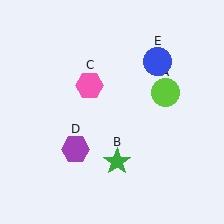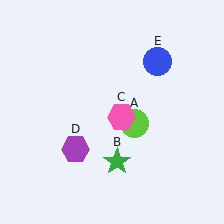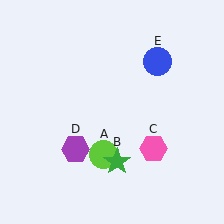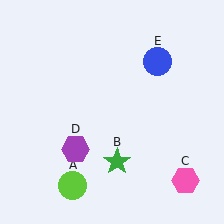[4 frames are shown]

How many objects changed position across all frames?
2 objects changed position: lime circle (object A), pink hexagon (object C).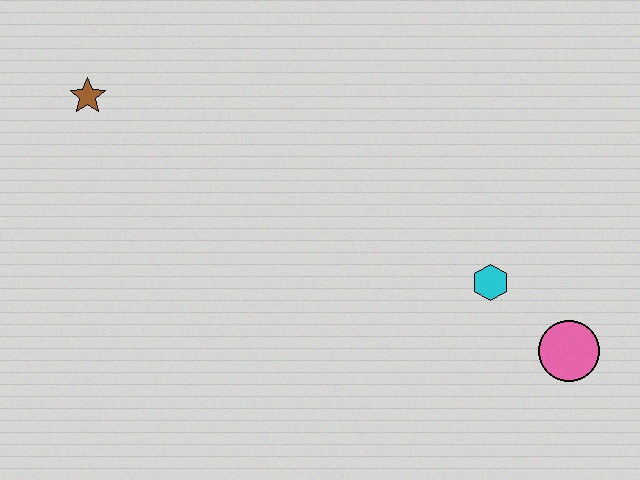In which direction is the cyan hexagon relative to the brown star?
The cyan hexagon is to the right of the brown star.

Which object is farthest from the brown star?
The pink circle is farthest from the brown star.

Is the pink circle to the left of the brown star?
No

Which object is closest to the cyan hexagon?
The pink circle is closest to the cyan hexagon.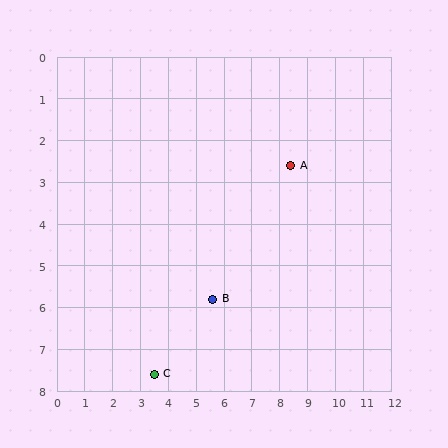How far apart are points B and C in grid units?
Points B and C are about 2.8 grid units apart.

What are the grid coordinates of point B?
Point B is at approximately (5.6, 5.8).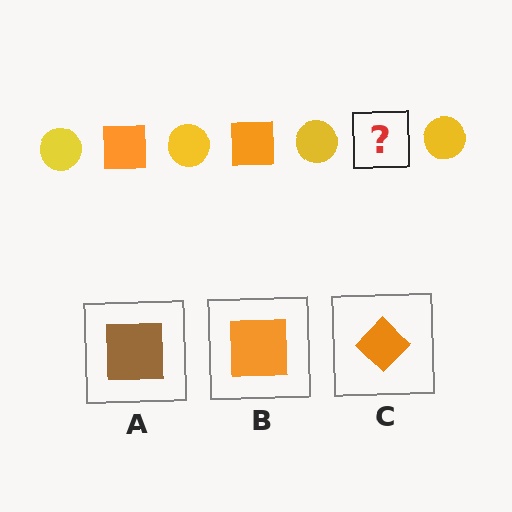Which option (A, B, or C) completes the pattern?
B.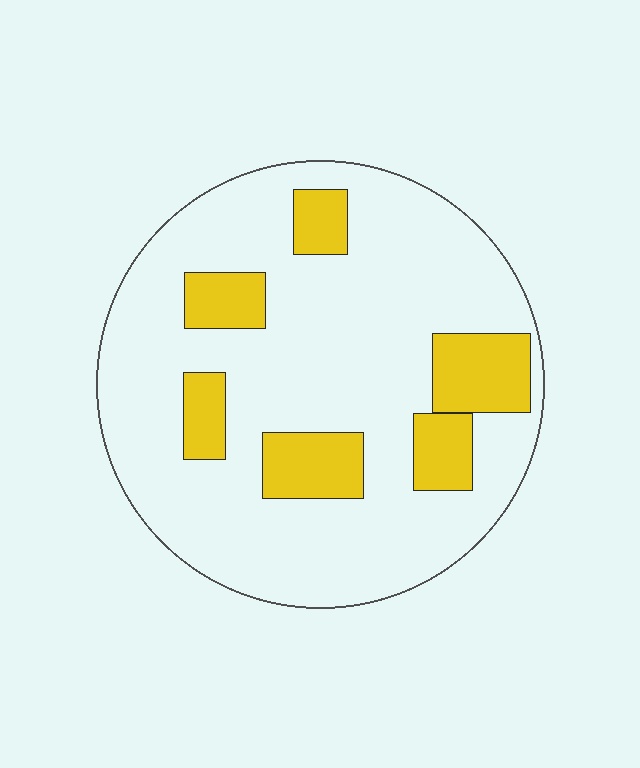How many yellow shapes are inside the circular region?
6.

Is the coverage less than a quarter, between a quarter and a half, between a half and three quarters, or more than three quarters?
Less than a quarter.